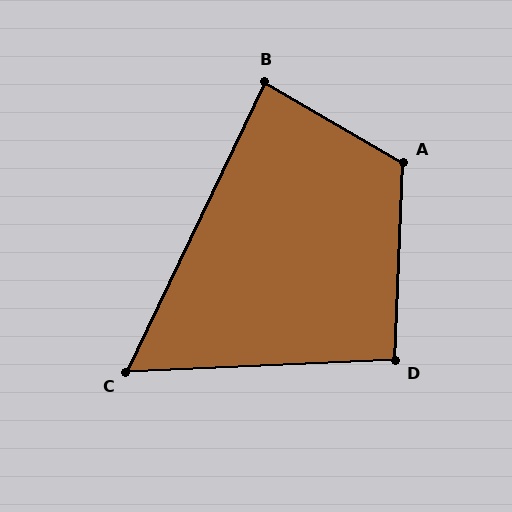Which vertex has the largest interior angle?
A, at approximately 118 degrees.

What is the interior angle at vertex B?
Approximately 85 degrees (approximately right).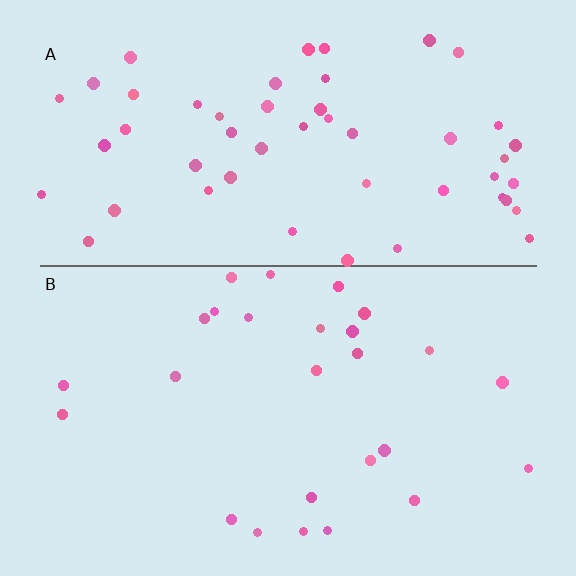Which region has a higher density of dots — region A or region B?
A (the top).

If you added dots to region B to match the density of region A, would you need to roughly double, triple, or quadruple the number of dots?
Approximately double.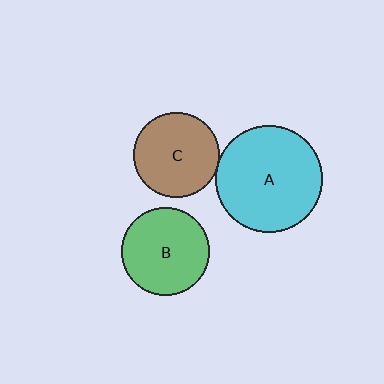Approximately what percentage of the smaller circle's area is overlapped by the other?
Approximately 5%.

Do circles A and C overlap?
Yes.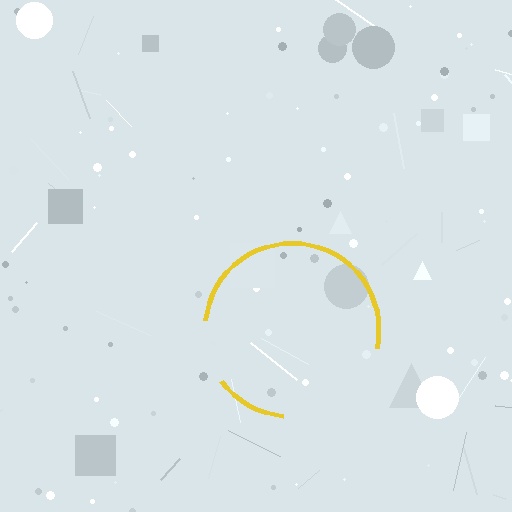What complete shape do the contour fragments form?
The contour fragments form a circle.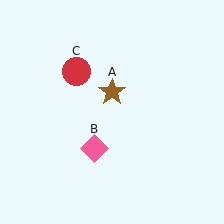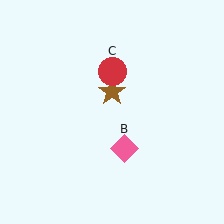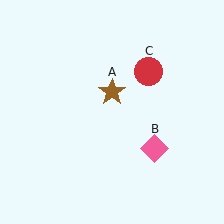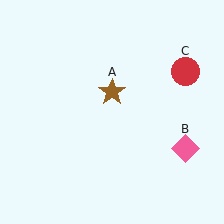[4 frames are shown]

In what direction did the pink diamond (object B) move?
The pink diamond (object B) moved right.